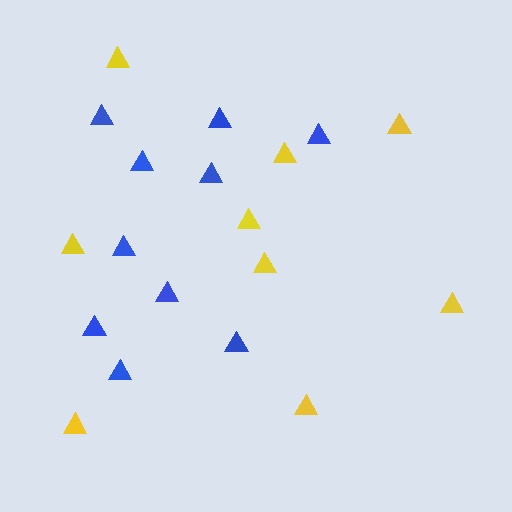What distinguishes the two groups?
There are 2 groups: one group of yellow triangles (9) and one group of blue triangles (10).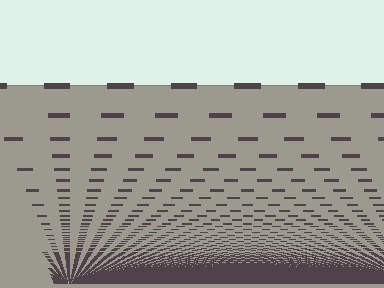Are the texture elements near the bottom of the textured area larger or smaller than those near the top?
Smaller. The gradient is inverted — elements near the bottom are smaller and denser.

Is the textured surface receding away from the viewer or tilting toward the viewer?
The surface appears to tilt toward the viewer. Texture elements get larger and sparser toward the top.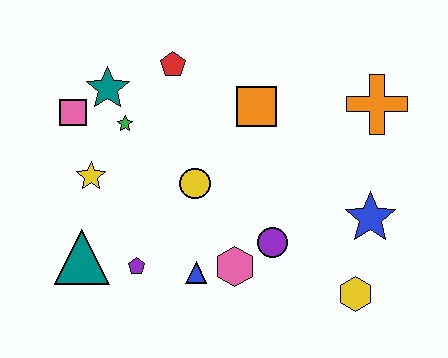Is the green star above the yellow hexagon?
Yes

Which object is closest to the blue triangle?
The pink hexagon is closest to the blue triangle.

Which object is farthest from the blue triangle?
The orange cross is farthest from the blue triangle.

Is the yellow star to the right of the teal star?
No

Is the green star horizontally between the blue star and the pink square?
Yes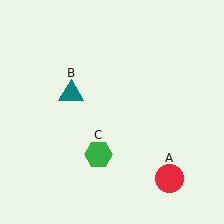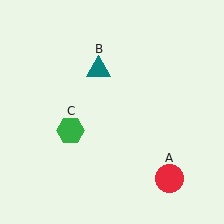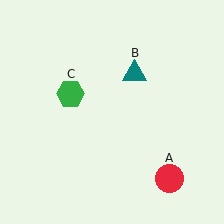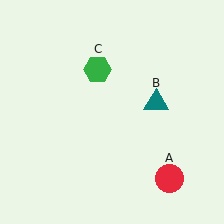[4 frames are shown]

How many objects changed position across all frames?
2 objects changed position: teal triangle (object B), green hexagon (object C).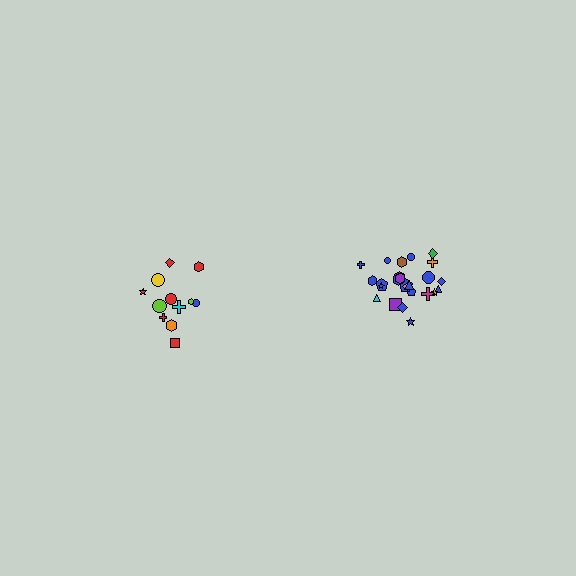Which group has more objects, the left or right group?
The right group.